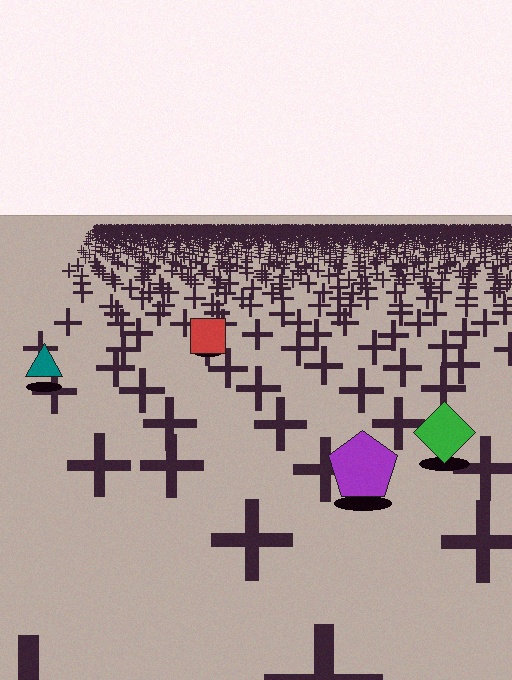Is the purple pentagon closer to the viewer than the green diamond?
Yes. The purple pentagon is closer — you can tell from the texture gradient: the ground texture is coarser near it.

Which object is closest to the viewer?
The purple pentagon is closest. The texture marks near it are larger and more spread out.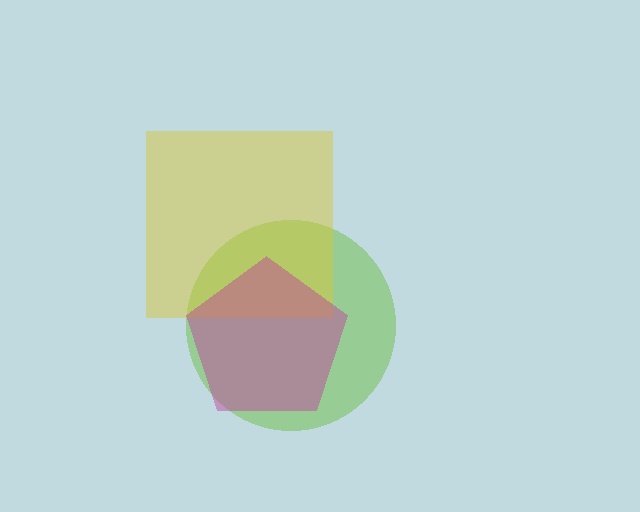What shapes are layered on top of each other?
The layered shapes are: a lime circle, a yellow square, a magenta pentagon.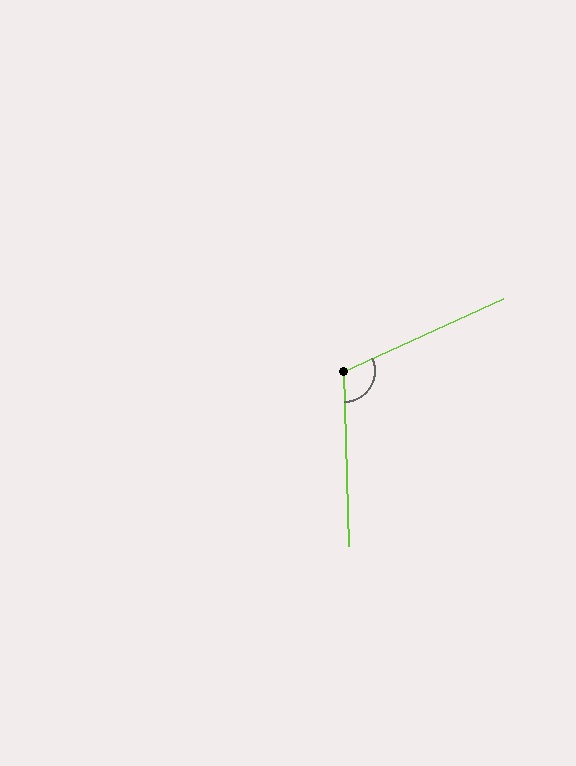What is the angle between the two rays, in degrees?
Approximately 113 degrees.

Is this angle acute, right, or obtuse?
It is obtuse.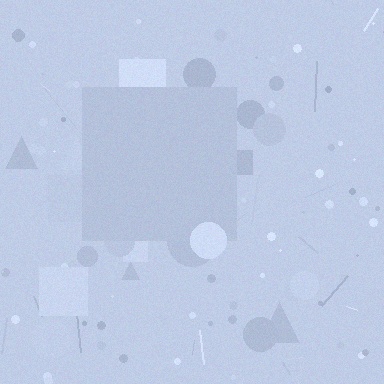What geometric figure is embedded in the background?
A square is embedded in the background.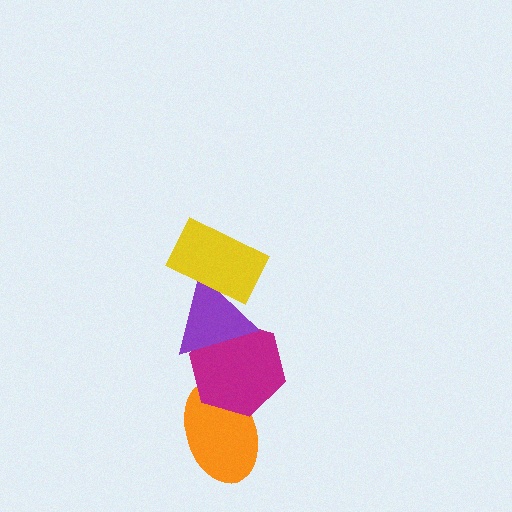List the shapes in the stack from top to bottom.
From top to bottom: the yellow rectangle, the purple triangle, the magenta hexagon, the orange ellipse.